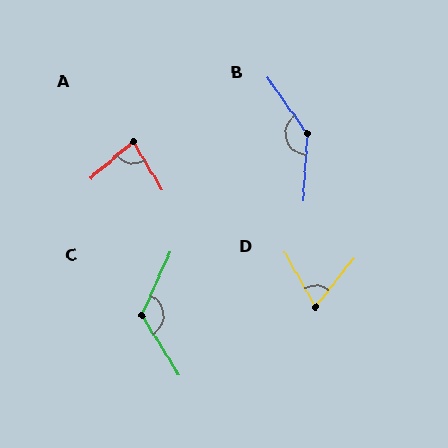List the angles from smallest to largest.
D (67°), A (80°), C (124°), B (142°).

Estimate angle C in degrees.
Approximately 124 degrees.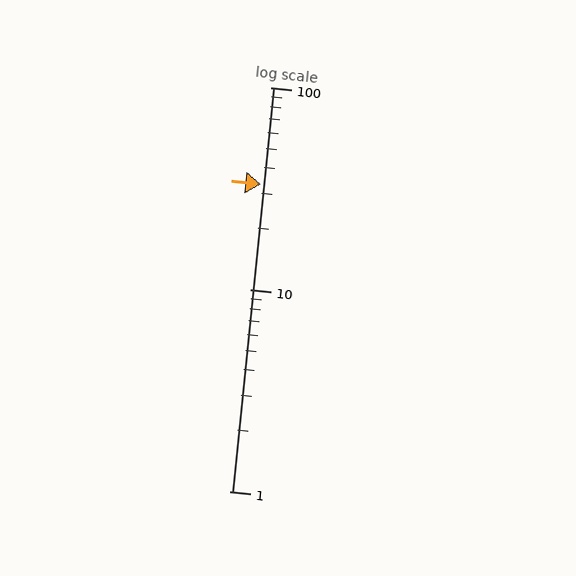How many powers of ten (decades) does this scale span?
The scale spans 2 decades, from 1 to 100.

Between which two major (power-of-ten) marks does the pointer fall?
The pointer is between 10 and 100.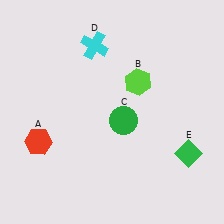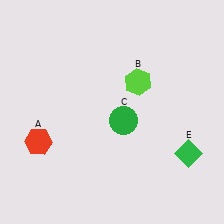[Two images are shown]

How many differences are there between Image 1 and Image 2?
There is 1 difference between the two images.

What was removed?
The cyan cross (D) was removed in Image 2.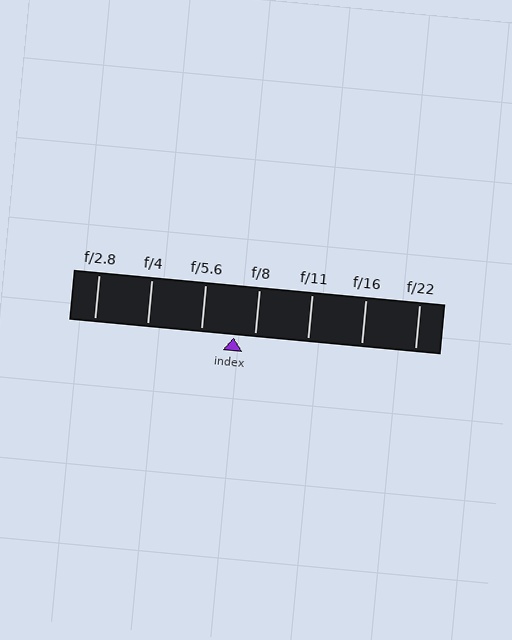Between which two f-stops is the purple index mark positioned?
The index mark is between f/5.6 and f/8.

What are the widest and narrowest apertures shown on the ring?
The widest aperture shown is f/2.8 and the narrowest is f/22.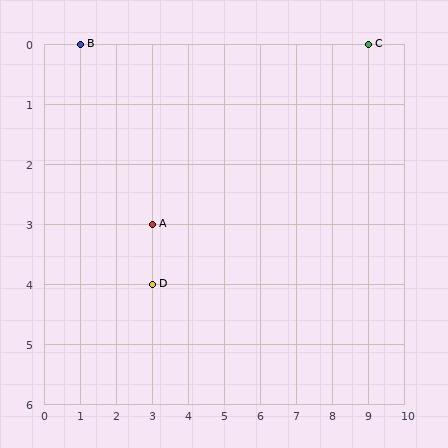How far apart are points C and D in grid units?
Points C and D are 6 columns and 4 rows apart (about 7.2 grid units diagonally).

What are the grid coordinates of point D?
Point D is at grid coordinates (3, 4).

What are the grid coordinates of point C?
Point C is at grid coordinates (9, 0).